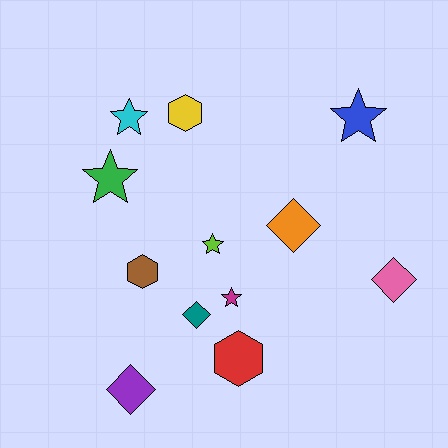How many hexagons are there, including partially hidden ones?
There are 3 hexagons.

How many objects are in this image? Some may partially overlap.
There are 12 objects.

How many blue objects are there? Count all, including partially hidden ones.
There is 1 blue object.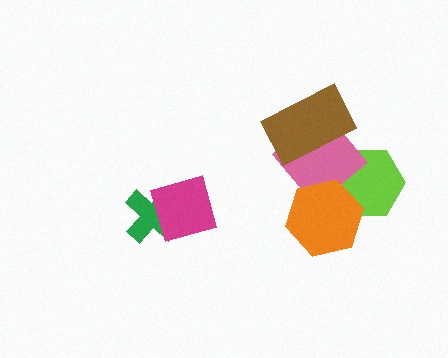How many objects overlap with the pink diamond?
3 objects overlap with the pink diamond.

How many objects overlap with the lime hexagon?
2 objects overlap with the lime hexagon.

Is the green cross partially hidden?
Yes, it is partially covered by another shape.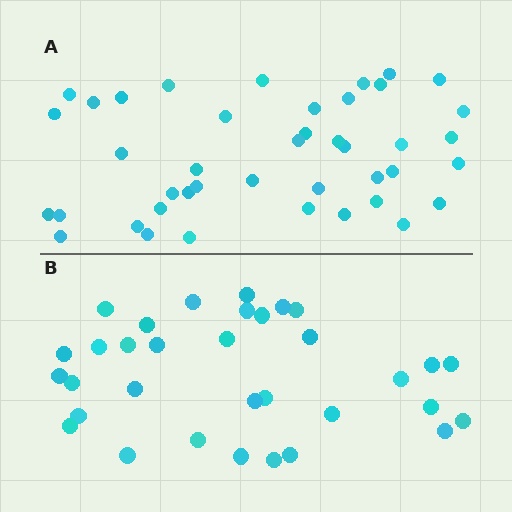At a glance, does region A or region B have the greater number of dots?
Region A (the top region) has more dots.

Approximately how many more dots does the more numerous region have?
Region A has roughly 8 or so more dots than region B.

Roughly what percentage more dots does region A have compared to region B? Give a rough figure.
About 25% more.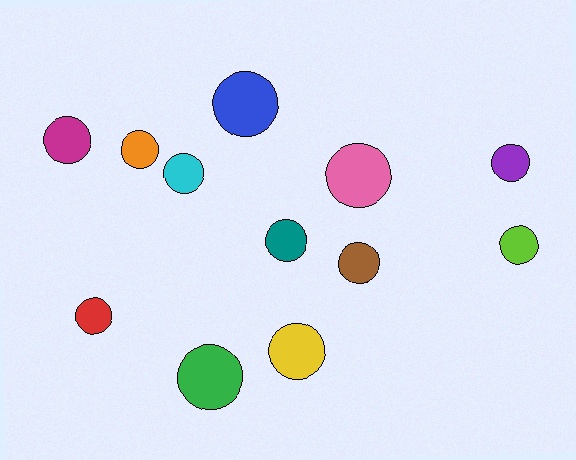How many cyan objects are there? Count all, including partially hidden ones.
There is 1 cyan object.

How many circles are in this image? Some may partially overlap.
There are 12 circles.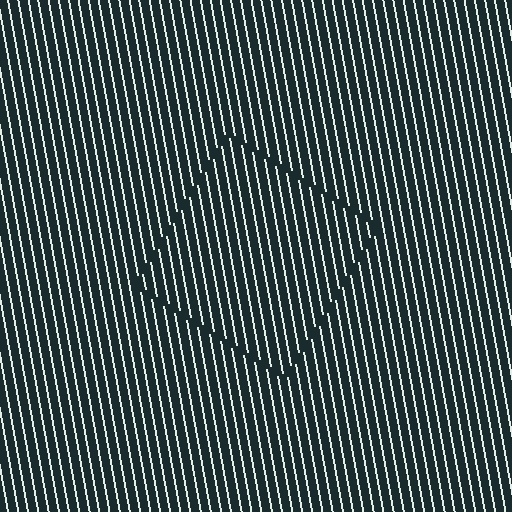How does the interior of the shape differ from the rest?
The interior of the shape contains the same grating, shifted by half a period — the contour is defined by the phase discontinuity where line-ends from the inner and outer gratings abut.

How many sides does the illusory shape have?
4 sides — the line-ends trace a square.